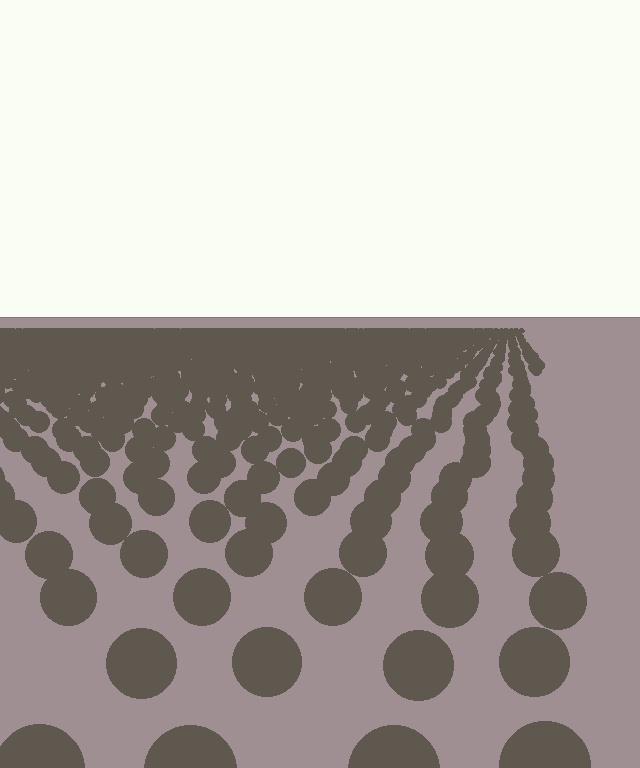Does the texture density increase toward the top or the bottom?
Density increases toward the top.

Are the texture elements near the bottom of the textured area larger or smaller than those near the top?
Larger. Near the bottom, elements are closer to the viewer and appear at a bigger on-screen size.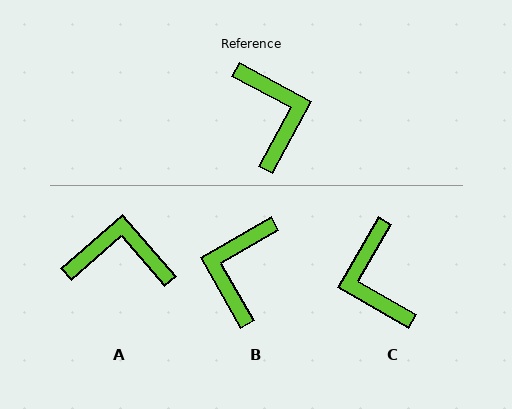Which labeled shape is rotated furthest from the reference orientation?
C, about 179 degrees away.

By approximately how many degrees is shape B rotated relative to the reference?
Approximately 148 degrees counter-clockwise.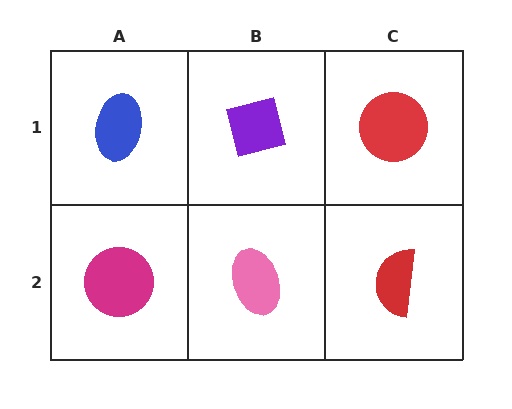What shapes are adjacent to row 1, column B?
A pink ellipse (row 2, column B), a blue ellipse (row 1, column A), a red circle (row 1, column C).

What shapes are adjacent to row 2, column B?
A purple square (row 1, column B), a magenta circle (row 2, column A), a red semicircle (row 2, column C).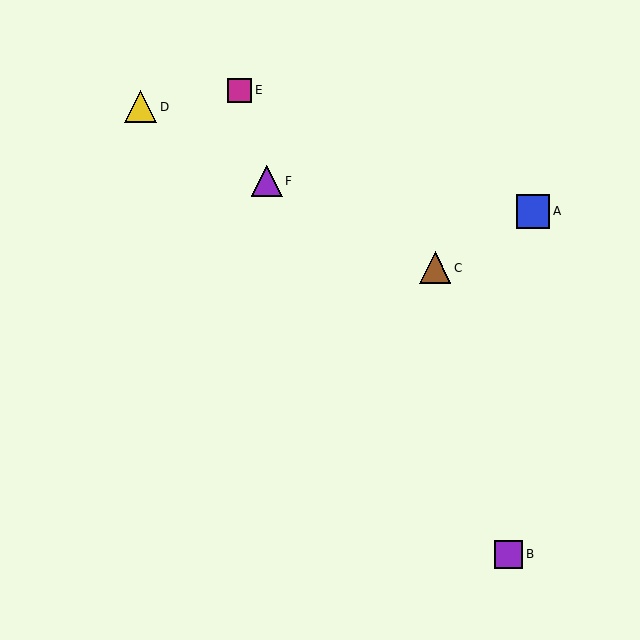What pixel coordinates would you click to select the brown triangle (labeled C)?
Click at (435, 268) to select the brown triangle C.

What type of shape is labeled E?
Shape E is a magenta square.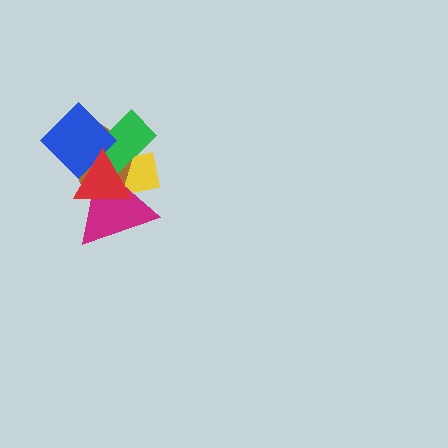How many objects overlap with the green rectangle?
5 objects overlap with the green rectangle.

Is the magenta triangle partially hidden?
Yes, it is partially covered by another shape.